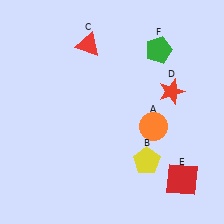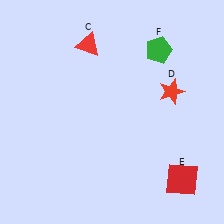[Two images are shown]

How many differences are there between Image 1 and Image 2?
There are 2 differences between the two images.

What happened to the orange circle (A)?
The orange circle (A) was removed in Image 2. It was in the bottom-right area of Image 1.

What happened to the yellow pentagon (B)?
The yellow pentagon (B) was removed in Image 2. It was in the bottom-right area of Image 1.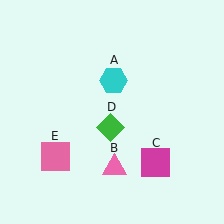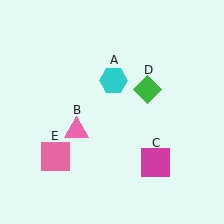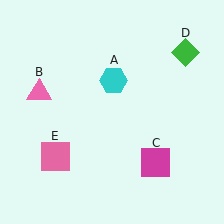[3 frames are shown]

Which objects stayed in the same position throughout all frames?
Cyan hexagon (object A) and magenta square (object C) and pink square (object E) remained stationary.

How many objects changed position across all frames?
2 objects changed position: pink triangle (object B), green diamond (object D).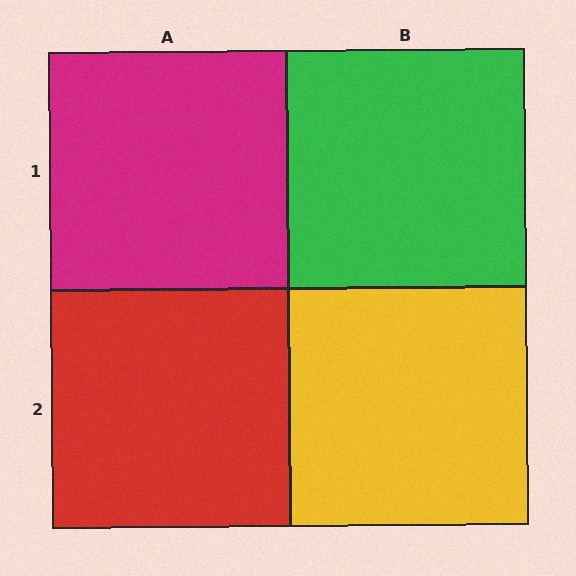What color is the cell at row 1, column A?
Magenta.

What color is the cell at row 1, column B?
Green.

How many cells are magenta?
1 cell is magenta.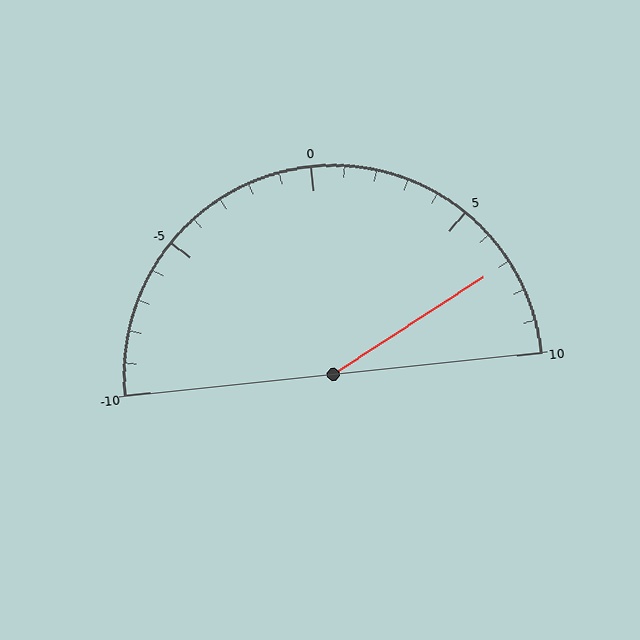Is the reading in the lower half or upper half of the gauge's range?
The reading is in the upper half of the range (-10 to 10).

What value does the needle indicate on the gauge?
The needle indicates approximately 7.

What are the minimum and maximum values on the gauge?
The gauge ranges from -10 to 10.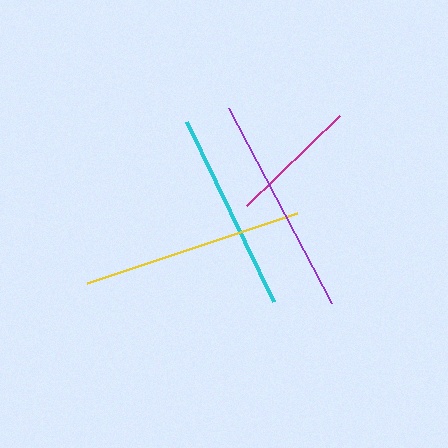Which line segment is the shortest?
The magenta line is the shortest at approximately 129 pixels.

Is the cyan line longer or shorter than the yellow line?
The yellow line is longer than the cyan line.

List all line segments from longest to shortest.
From longest to shortest: yellow, purple, cyan, magenta.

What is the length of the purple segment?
The purple segment is approximately 220 pixels long.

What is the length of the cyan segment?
The cyan segment is approximately 200 pixels long.